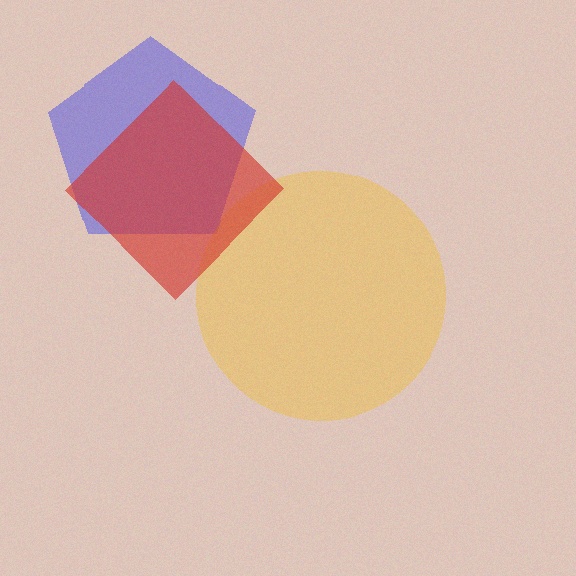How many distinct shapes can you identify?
There are 3 distinct shapes: a blue pentagon, a yellow circle, a red diamond.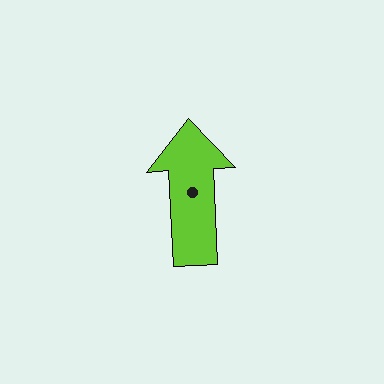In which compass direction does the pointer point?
North.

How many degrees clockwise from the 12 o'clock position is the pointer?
Approximately 357 degrees.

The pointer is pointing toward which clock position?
Roughly 12 o'clock.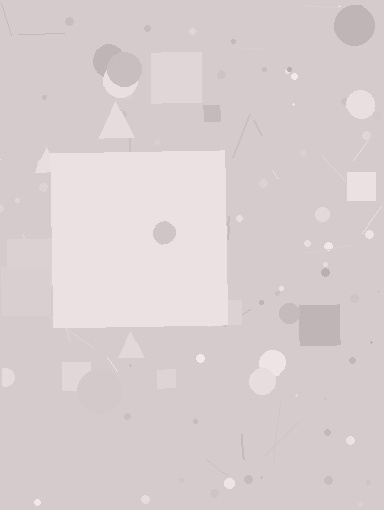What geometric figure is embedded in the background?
A square is embedded in the background.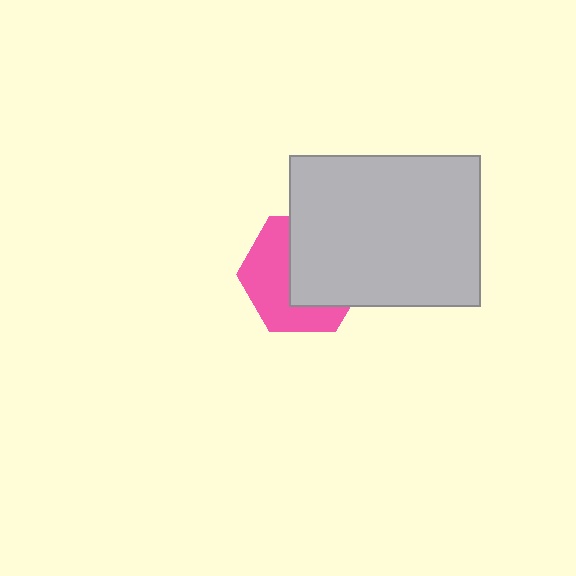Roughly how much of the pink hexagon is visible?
About half of it is visible (roughly 48%).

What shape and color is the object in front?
The object in front is a light gray rectangle.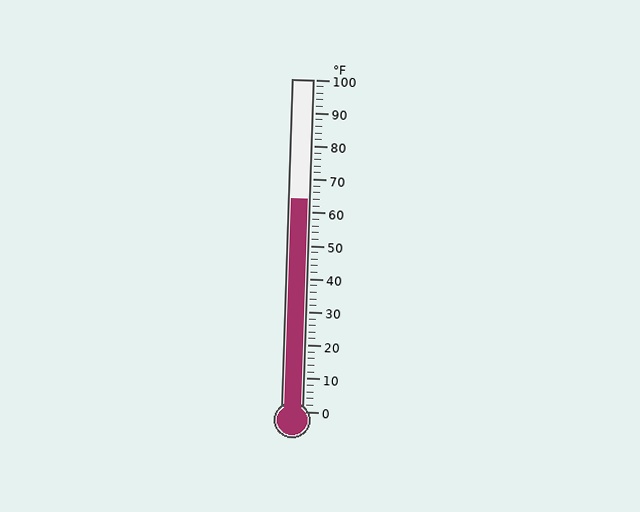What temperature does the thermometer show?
The thermometer shows approximately 64°F.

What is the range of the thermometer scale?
The thermometer scale ranges from 0°F to 100°F.